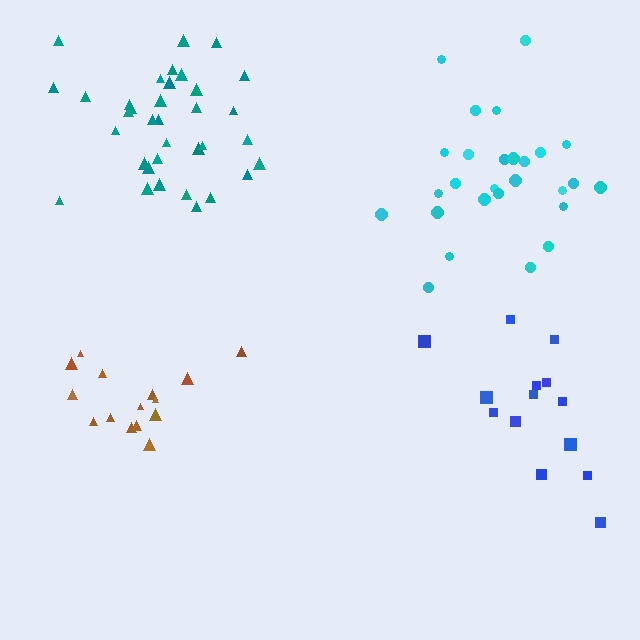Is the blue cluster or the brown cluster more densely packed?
Brown.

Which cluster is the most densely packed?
Teal.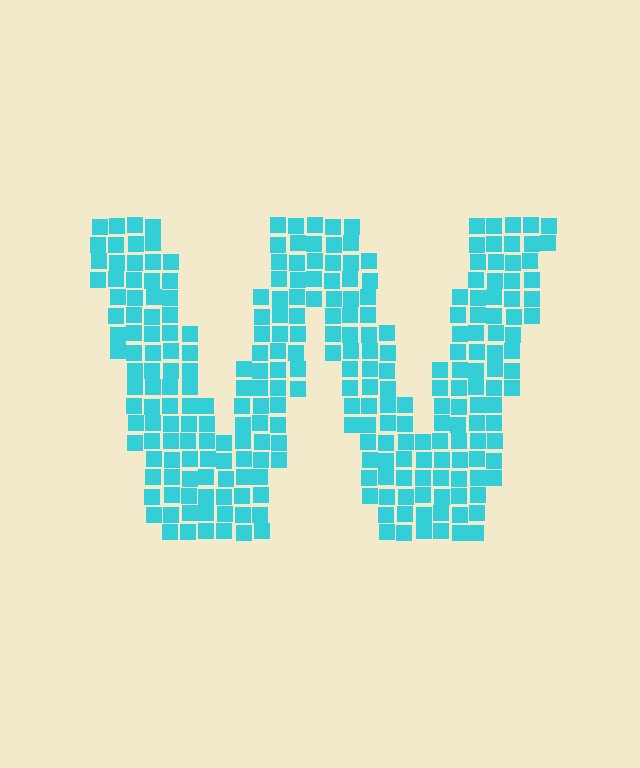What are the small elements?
The small elements are squares.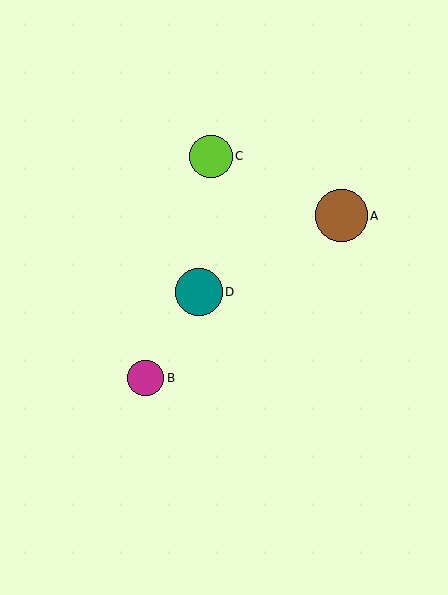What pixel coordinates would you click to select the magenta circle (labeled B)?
Click at (146, 378) to select the magenta circle B.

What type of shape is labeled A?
Shape A is a brown circle.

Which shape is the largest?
The brown circle (labeled A) is the largest.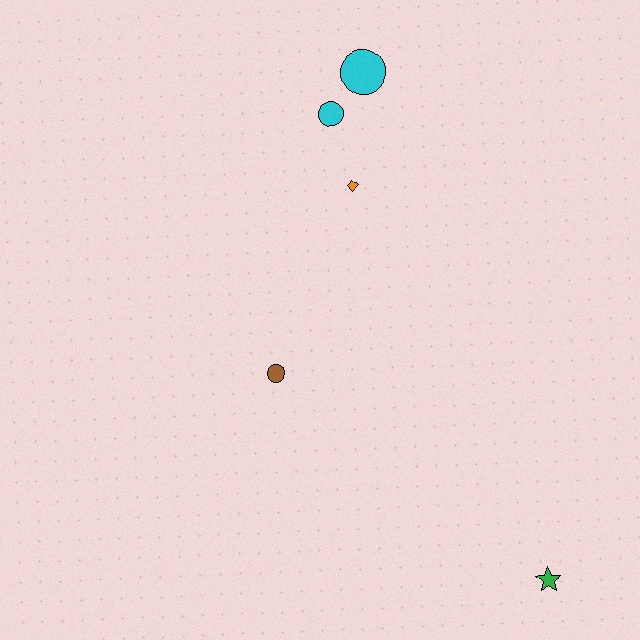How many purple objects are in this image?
There are no purple objects.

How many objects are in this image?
There are 5 objects.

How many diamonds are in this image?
There is 1 diamond.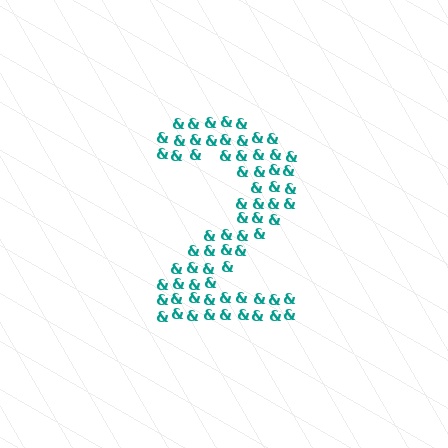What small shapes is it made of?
It is made of small ampersands.